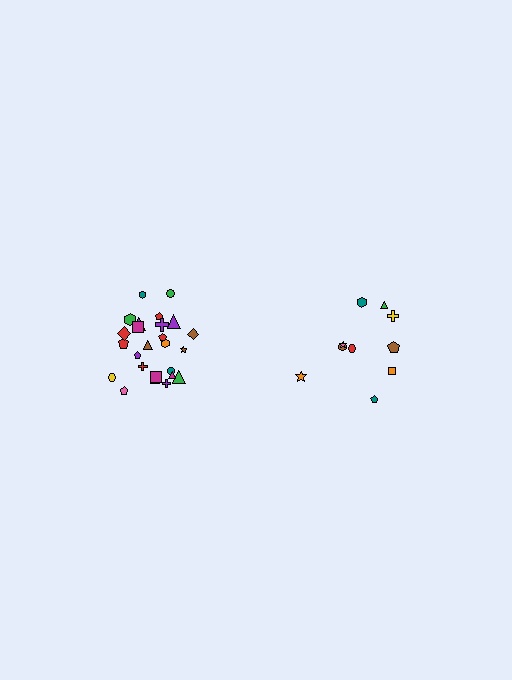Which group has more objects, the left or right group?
The left group.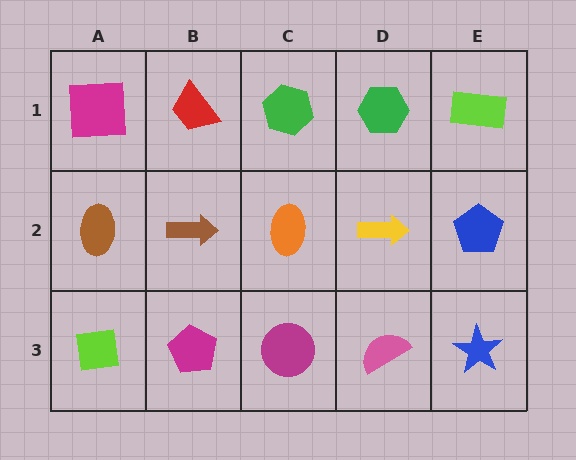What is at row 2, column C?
An orange ellipse.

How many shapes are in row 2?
5 shapes.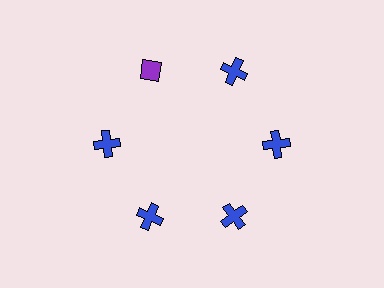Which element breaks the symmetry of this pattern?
The purple diamond at roughly the 11 o'clock position breaks the symmetry. All other shapes are blue crosses.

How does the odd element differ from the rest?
It differs in both color (purple instead of blue) and shape (diamond instead of cross).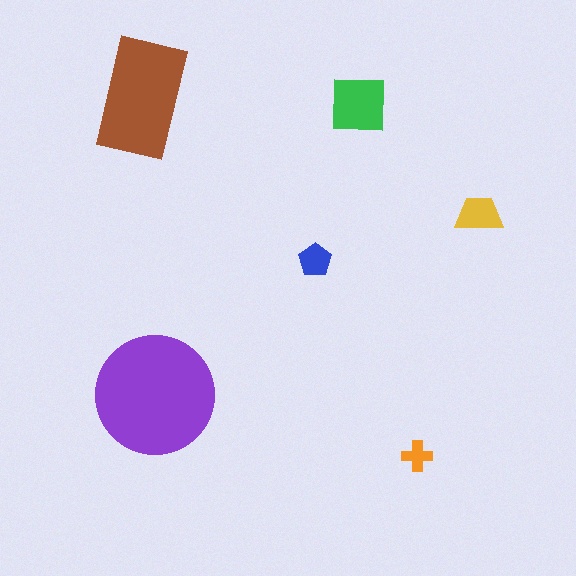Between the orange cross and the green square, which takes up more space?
The green square.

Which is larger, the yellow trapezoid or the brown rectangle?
The brown rectangle.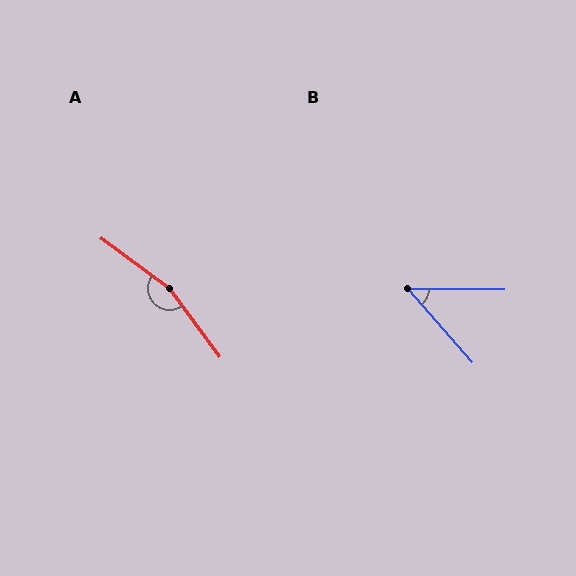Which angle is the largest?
A, at approximately 163 degrees.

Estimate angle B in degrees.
Approximately 49 degrees.